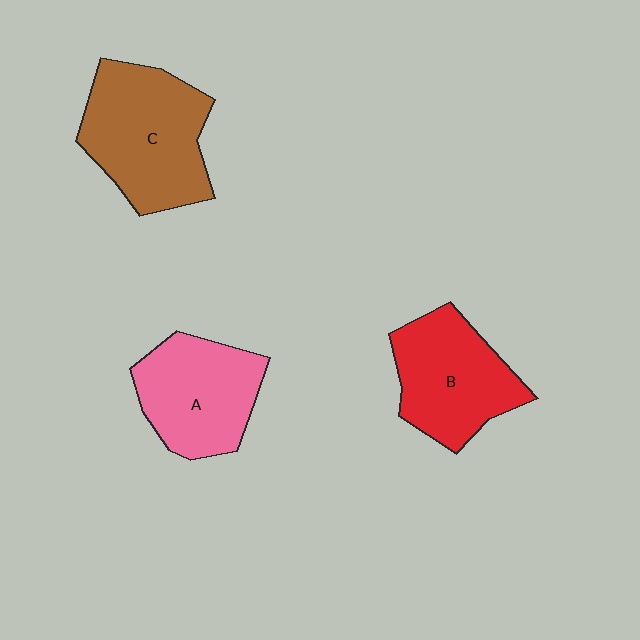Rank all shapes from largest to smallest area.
From largest to smallest: C (brown), B (red), A (pink).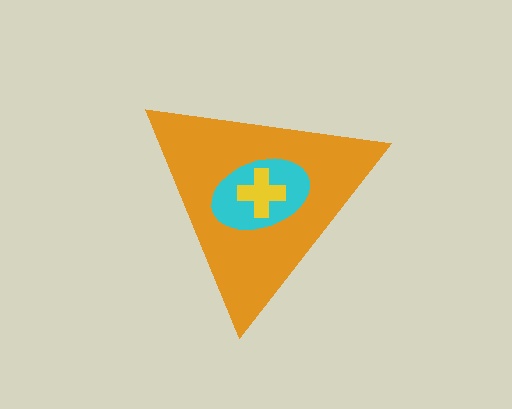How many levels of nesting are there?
3.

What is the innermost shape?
The yellow cross.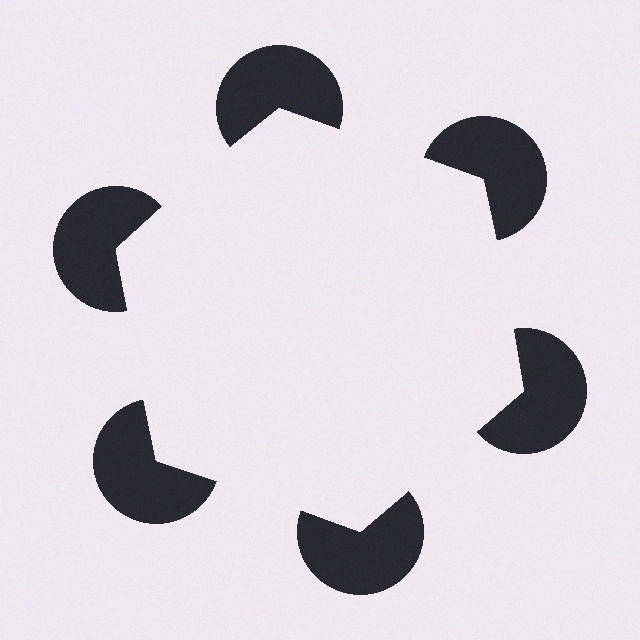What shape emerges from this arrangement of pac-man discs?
An illusory hexagon — its edges are inferred from the aligned wedge cuts in the pac-man discs, not physically drawn.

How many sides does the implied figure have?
6 sides.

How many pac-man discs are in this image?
There are 6 — one at each vertex of the illusory hexagon.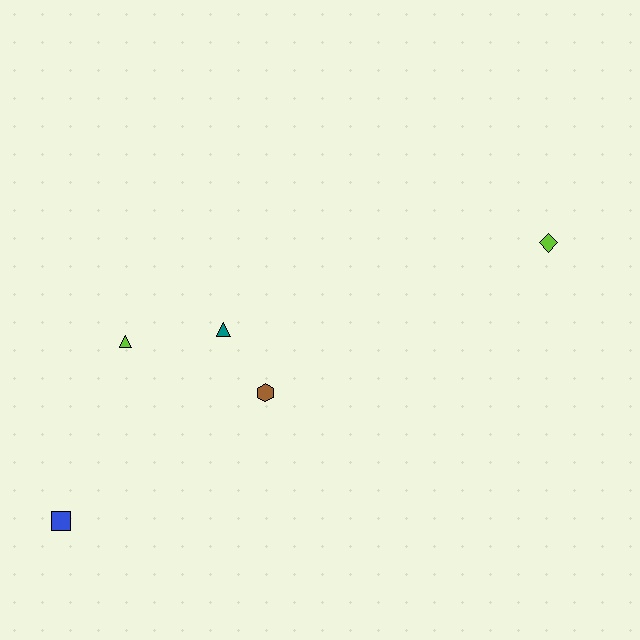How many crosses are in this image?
There are no crosses.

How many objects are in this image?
There are 5 objects.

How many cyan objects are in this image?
There are no cyan objects.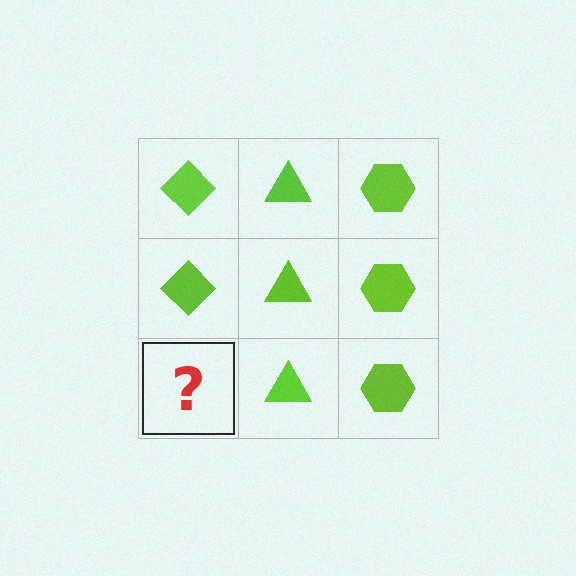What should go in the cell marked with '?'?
The missing cell should contain a lime diamond.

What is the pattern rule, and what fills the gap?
The rule is that each column has a consistent shape. The gap should be filled with a lime diamond.